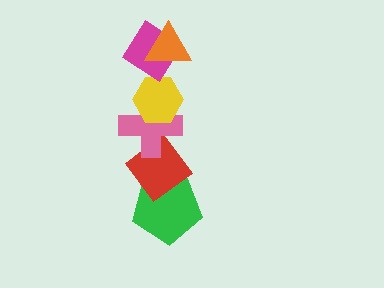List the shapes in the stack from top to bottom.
From top to bottom: the orange triangle, the magenta diamond, the yellow hexagon, the pink cross, the red diamond, the green pentagon.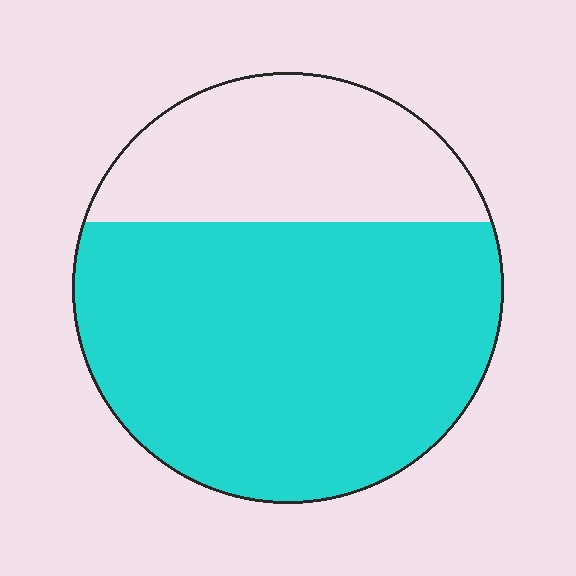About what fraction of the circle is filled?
About two thirds (2/3).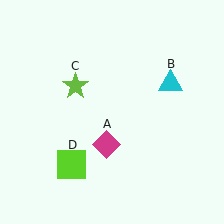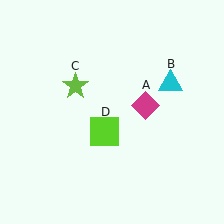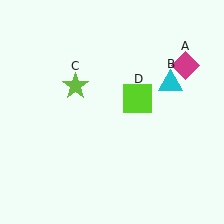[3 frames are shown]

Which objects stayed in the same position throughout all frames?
Cyan triangle (object B) and lime star (object C) remained stationary.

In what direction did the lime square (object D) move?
The lime square (object D) moved up and to the right.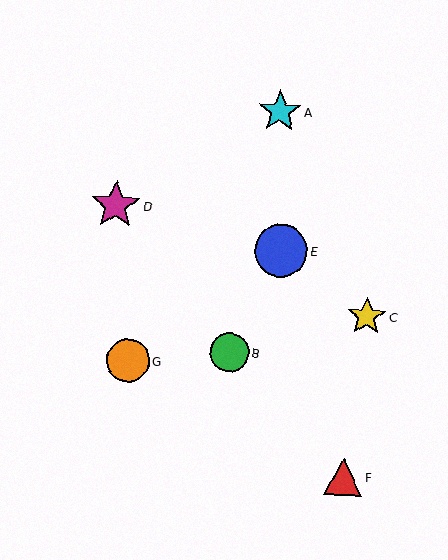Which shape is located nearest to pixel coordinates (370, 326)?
The yellow star (labeled C) at (366, 316) is nearest to that location.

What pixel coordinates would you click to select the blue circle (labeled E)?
Click at (281, 250) to select the blue circle E.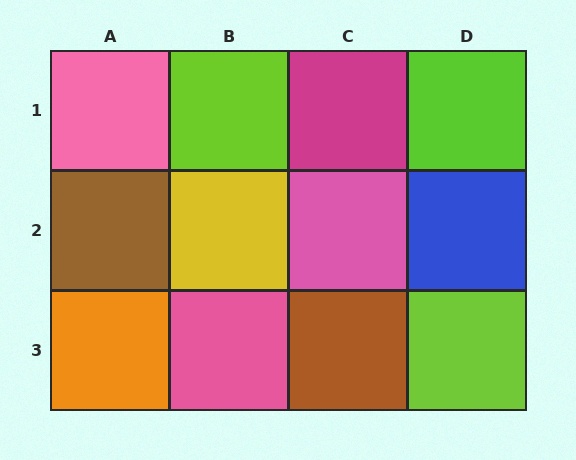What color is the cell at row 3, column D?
Lime.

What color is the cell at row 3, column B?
Pink.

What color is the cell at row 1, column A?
Pink.